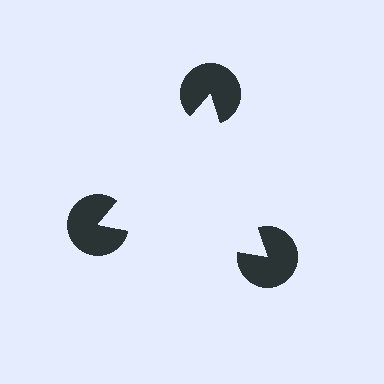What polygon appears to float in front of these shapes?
An illusory triangle — its edges are inferred from the aligned wedge cuts in the pac-man discs, not physically drawn.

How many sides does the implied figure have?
3 sides.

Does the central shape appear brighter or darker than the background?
It typically appears slightly brighter than the background, even though no actual brightness change is drawn.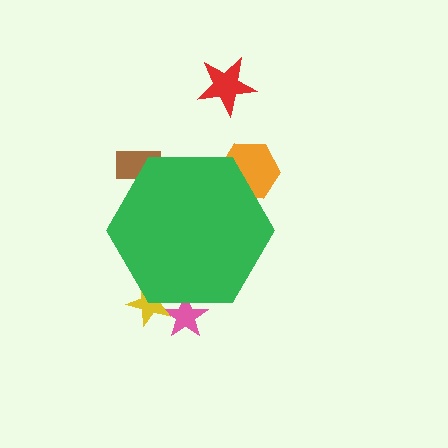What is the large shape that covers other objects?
A green hexagon.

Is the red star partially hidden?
No, the red star is fully visible.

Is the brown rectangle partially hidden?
Yes, the brown rectangle is partially hidden behind the green hexagon.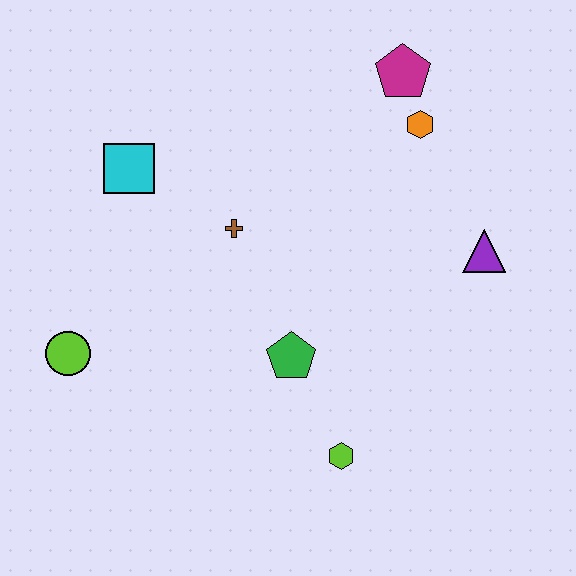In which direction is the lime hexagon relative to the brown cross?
The lime hexagon is below the brown cross.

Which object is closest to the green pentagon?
The lime hexagon is closest to the green pentagon.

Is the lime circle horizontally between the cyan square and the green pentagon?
No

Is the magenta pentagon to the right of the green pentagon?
Yes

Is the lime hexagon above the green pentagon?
No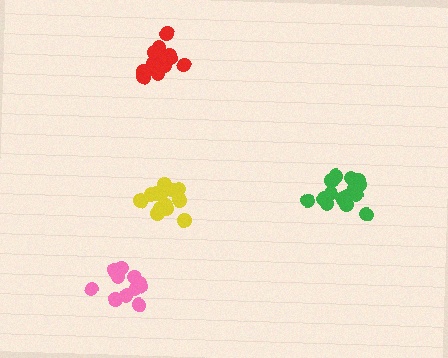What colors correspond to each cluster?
The clusters are colored: yellow, green, red, pink.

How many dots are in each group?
Group 1: 14 dots, Group 2: 15 dots, Group 3: 17 dots, Group 4: 11 dots (57 total).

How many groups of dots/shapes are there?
There are 4 groups.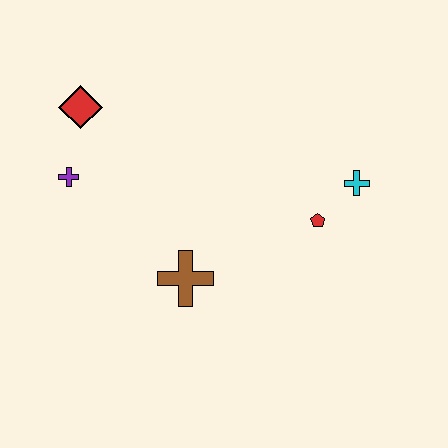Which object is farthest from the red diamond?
The cyan cross is farthest from the red diamond.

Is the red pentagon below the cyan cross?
Yes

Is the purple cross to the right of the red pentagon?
No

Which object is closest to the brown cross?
The red pentagon is closest to the brown cross.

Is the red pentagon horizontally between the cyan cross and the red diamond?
Yes